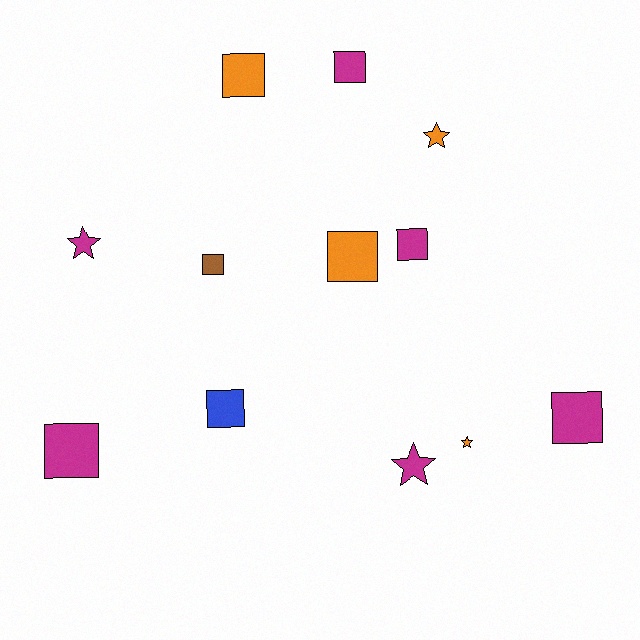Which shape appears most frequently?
Square, with 8 objects.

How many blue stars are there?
There are no blue stars.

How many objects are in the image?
There are 12 objects.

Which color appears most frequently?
Magenta, with 6 objects.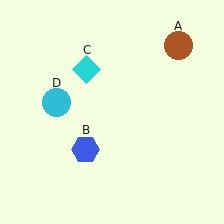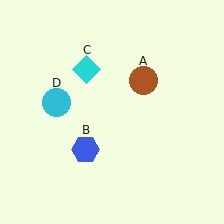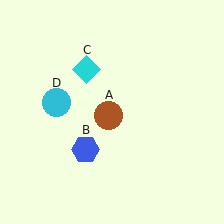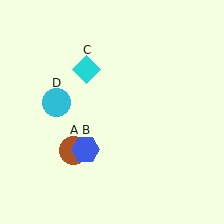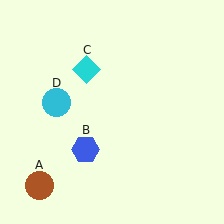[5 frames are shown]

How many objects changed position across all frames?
1 object changed position: brown circle (object A).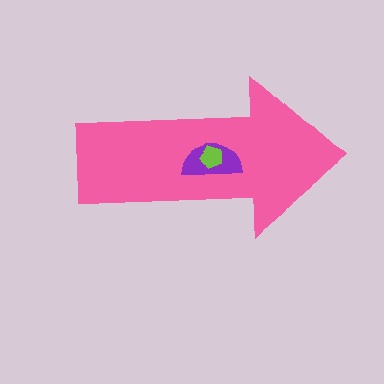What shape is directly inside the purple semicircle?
The lime pentagon.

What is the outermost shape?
The pink arrow.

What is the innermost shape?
The lime pentagon.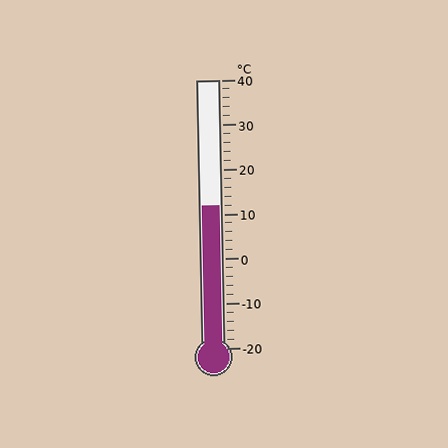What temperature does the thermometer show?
The thermometer shows approximately 12°C.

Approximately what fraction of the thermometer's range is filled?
The thermometer is filled to approximately 55% of its range.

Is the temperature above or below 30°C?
The temperature is below 30°C.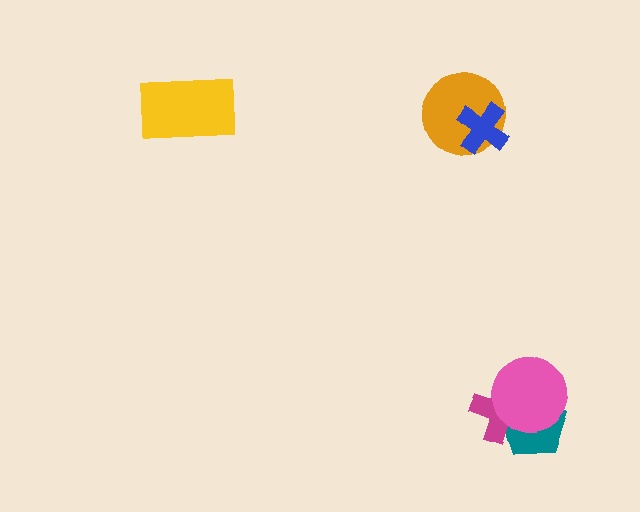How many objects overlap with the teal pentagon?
2 objects overlap with the teal pentagon.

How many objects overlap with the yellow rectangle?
0 objects overlap with the yellow rectangle.